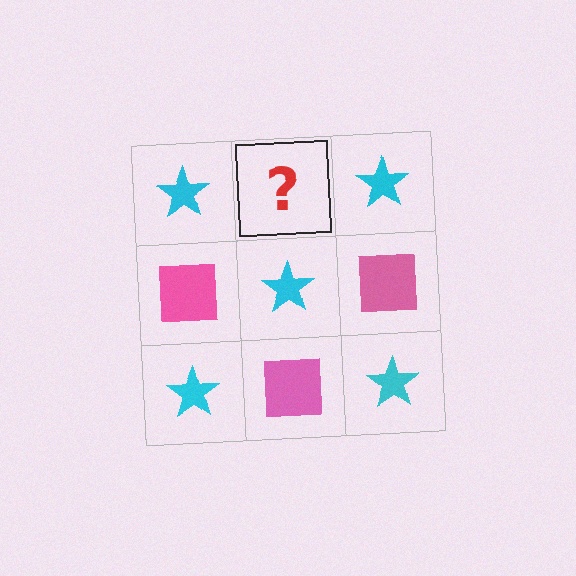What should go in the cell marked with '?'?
The missing cell should contain a pink square.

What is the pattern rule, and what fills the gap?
The rule is that it alternates cyan star and pink square in a checkerboard pattern. The gap should be filled with a pink square.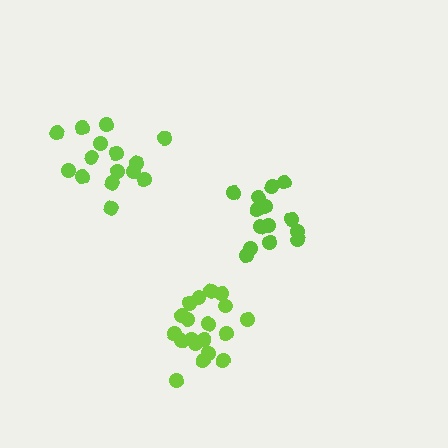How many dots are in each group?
Group 1: 19 dots, Group 2: 14 dots, Group 3: 15 dots (48 total).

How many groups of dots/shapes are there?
There are 3 groups.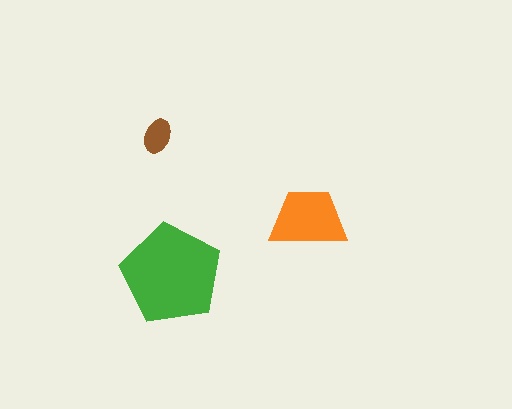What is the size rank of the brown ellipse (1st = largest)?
3rd.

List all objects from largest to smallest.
The green pentagon, the orange trapezoid, the brown ellipse.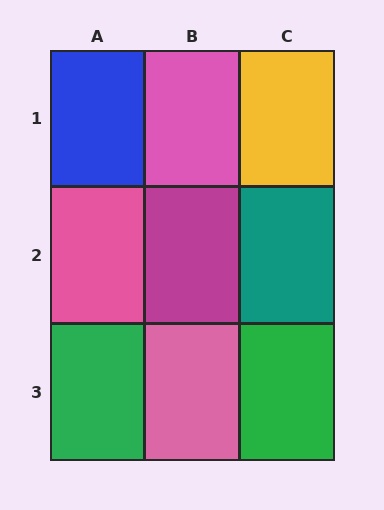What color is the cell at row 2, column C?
Teal.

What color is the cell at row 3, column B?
Pink.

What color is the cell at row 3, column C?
Green.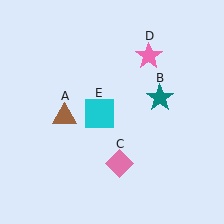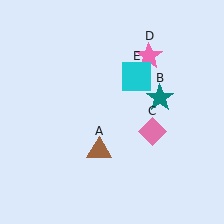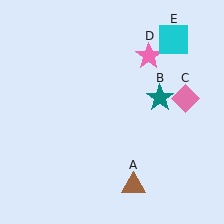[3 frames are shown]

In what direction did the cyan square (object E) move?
The cyan square (object E) moved up and to the right.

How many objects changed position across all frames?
3 objects changed position: brown triangle (object A), pink diamond (object C), cyan square (object E).